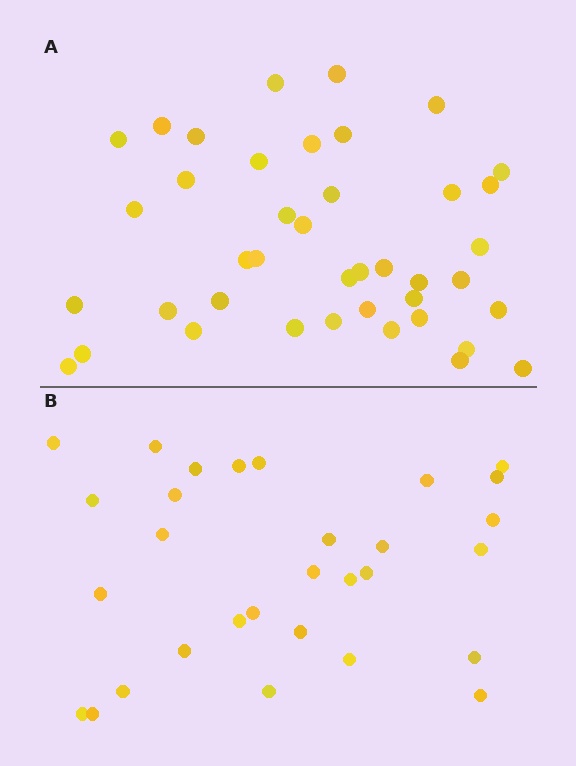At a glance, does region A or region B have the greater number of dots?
Region A (the top region) has more dots.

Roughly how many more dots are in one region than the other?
Region A has roughly 12 or so more dots than region B.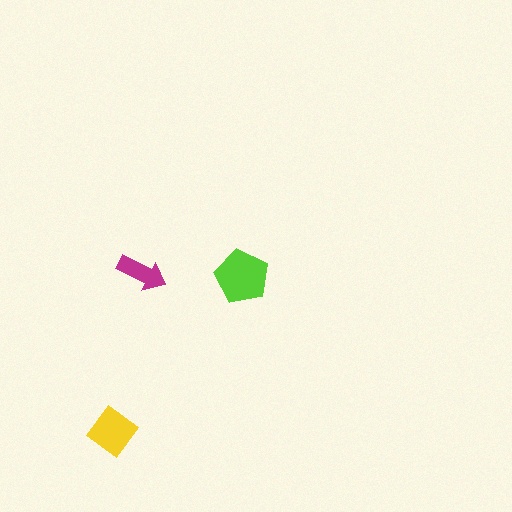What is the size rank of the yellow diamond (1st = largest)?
2nd.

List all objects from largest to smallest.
The lime pentagon, the yellow diamond, the magenta arrow.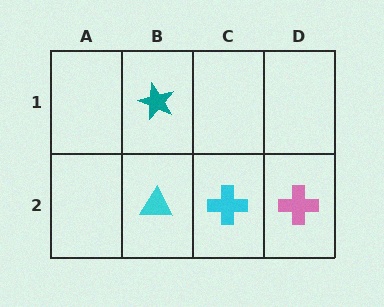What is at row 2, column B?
A cyan triangle.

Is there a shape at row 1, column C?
No, that cell is empty.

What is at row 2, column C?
A cyan cross.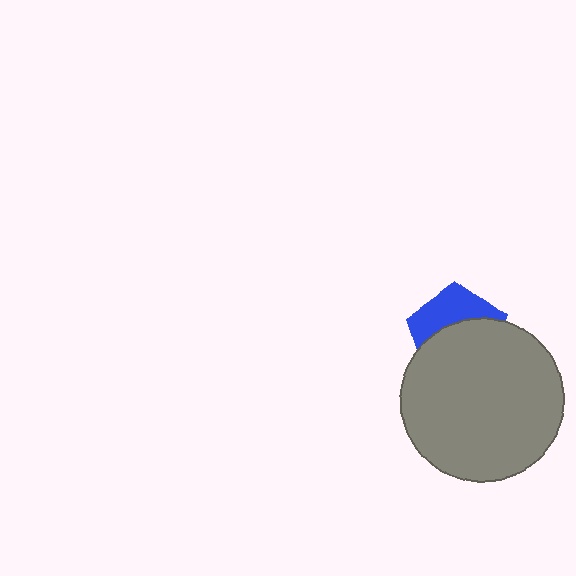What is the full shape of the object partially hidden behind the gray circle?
The partially hidden object is a blue pentagon.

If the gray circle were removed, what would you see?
You would see the complete blue pentagon.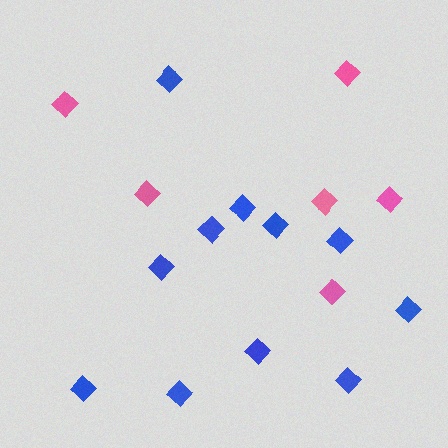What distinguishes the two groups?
There are 2 groups: one group of pink diamonds (6) and one group of blue diamonds (11).